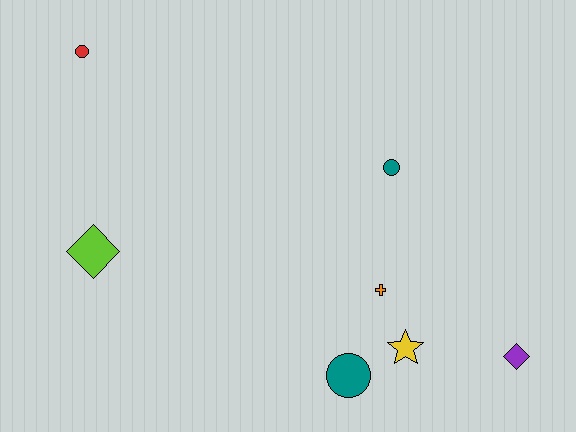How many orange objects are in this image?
There is 1 orange object.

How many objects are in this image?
There are 7 objects.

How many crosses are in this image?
There is 1 cross.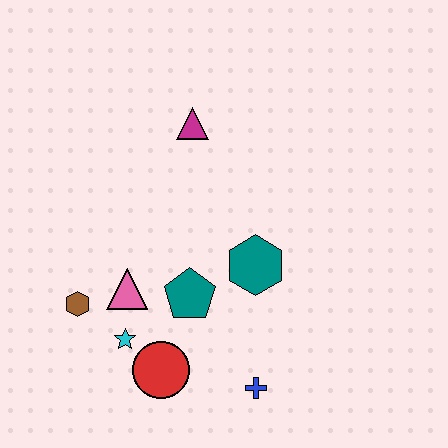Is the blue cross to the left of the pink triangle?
No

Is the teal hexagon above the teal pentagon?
Yes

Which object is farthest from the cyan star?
The magenta triangle is farthest from the cyan star.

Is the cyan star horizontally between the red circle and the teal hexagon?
No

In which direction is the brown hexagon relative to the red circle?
The brown hexagon is to the left of the red circle.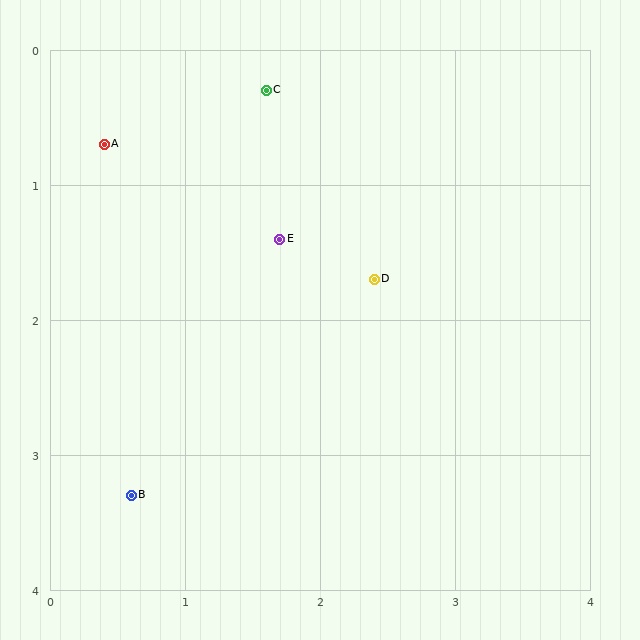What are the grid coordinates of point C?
Point C is at approximately (1.6, 0.3).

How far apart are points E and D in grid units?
Points E and D are about 0.8 grid units apart.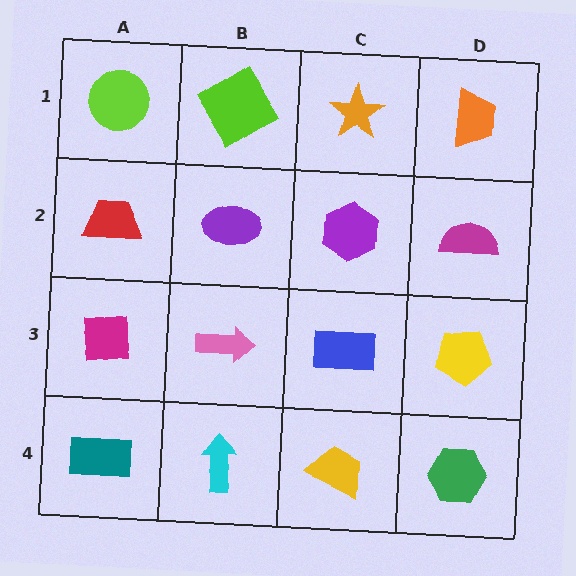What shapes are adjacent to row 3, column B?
A purple ellipse (row 2, column B), a cyan arrow (row 4, column B), a magenta square (row 3, column A), a blue rectangle (row 3, column C).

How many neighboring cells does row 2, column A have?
3.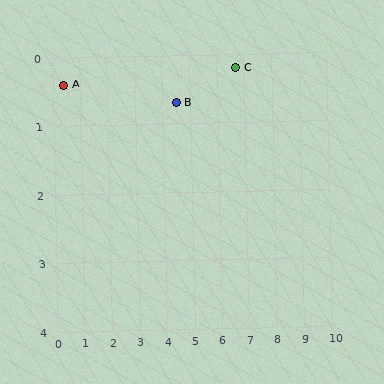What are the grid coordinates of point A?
Point A is at approximately (0.4, 0.4).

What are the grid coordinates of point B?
Point B is at approximately (4.5, 0.7).